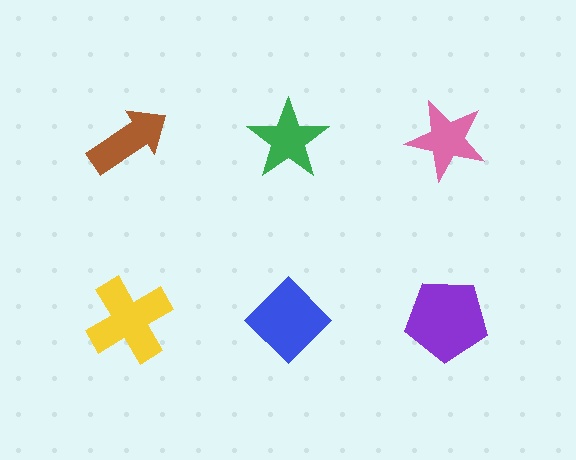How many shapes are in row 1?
3 shapes.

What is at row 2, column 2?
A blue diamond.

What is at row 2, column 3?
A purple pentagon.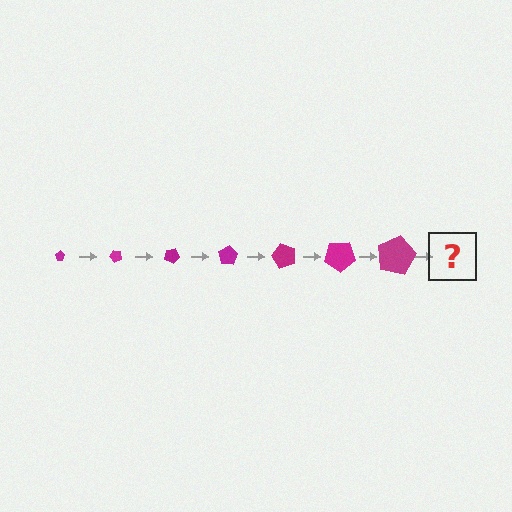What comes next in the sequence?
The next element should be a pentagon, larger than the previous one and rotated 350 degrees from the start.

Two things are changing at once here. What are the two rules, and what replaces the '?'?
The two rules are that the pentagon grows larger each step and it rotates 50 degrees each step. The '?' should be a pentagon, larger than the previous one and rotated 350 degrees from the start.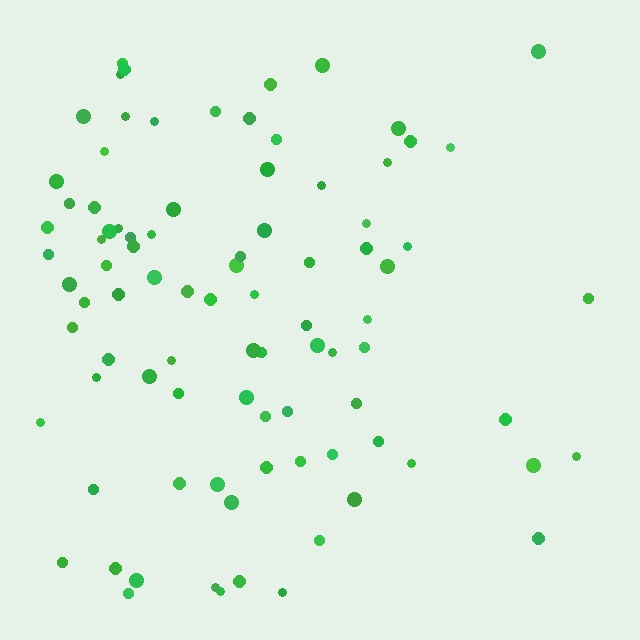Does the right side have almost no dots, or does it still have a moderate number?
Still a moderate number, just noticeably fewer than the left.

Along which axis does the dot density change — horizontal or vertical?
Horizontal.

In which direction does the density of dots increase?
From right to left, with the left side densest.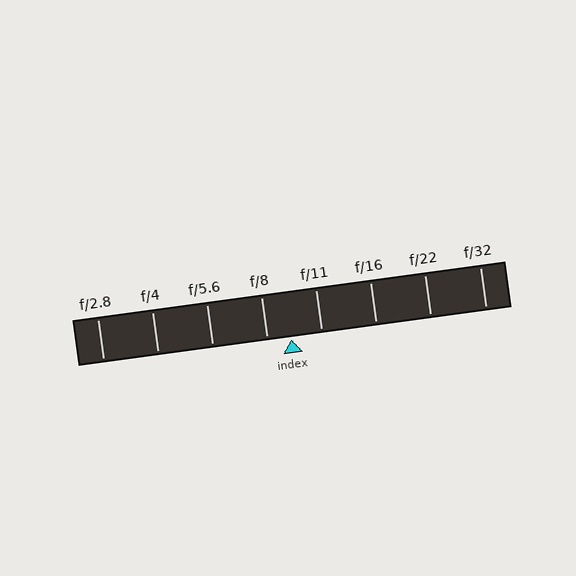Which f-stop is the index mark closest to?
The index mark is closest to f/8.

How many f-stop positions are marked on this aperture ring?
There are 8 f-stop positions marked.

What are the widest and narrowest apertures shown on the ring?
The widest aperture shown is f/2.8 and the narrowest is f/32.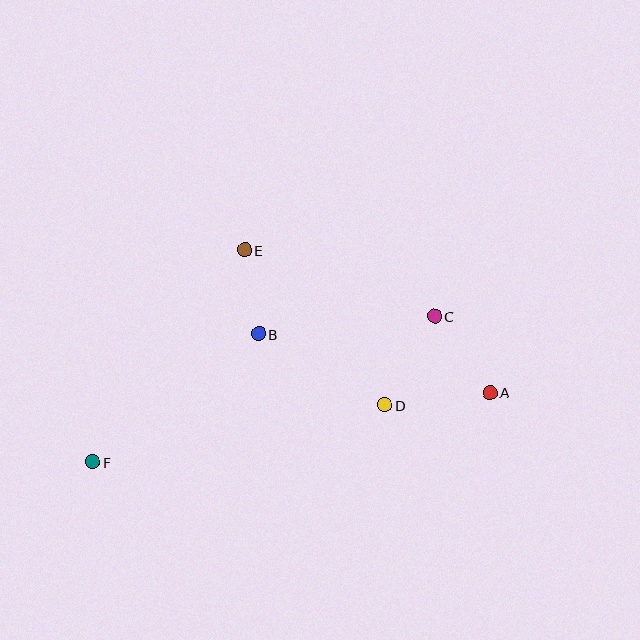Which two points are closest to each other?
Points B and E are closest to each other.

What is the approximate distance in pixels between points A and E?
The distance between A and E is approximately 284 pixels.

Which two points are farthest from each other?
Points A and F are farthest from each other.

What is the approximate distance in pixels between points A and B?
The distance between A and B is approximately 239 pixels.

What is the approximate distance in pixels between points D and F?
The distance between D and F is approximately 298 pixels.